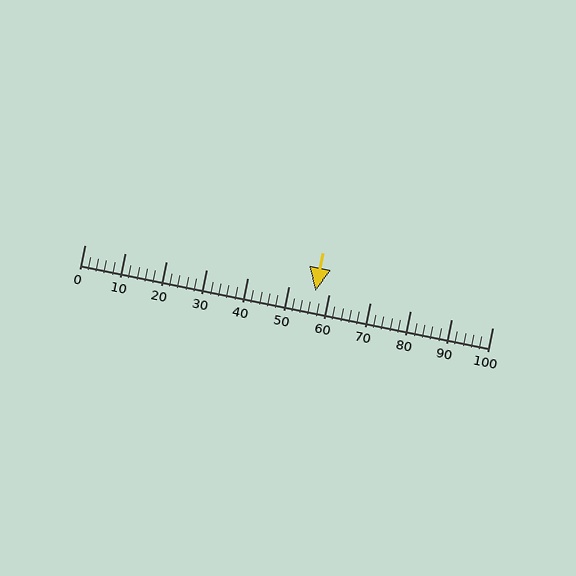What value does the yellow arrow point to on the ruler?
The yellow arrow points to approximately 56.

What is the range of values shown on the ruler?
The ruler shows values from 0 to 100.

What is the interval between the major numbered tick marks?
The major tick marks are spaced 10 units apart.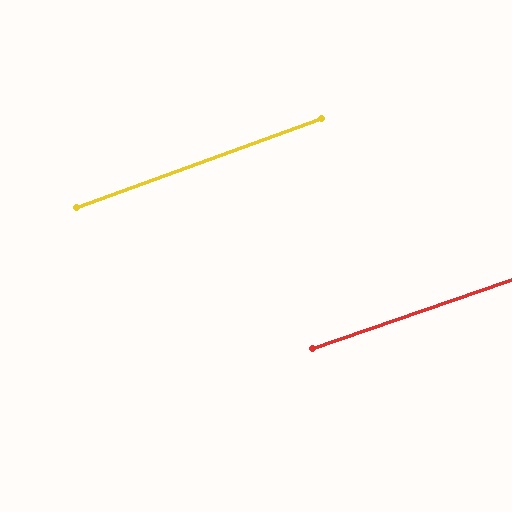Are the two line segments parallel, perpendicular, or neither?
Parallel — their directions differ by only 0.8°.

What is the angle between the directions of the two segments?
Approximately 1 degree.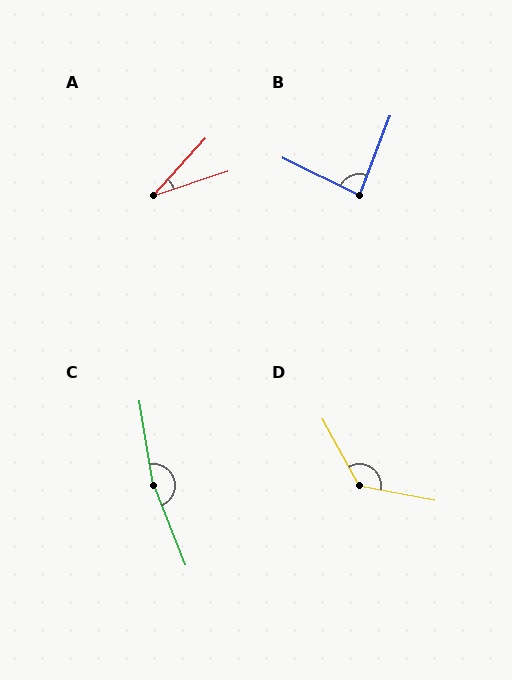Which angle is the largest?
C, at approximately 168 degrees.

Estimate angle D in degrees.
Approximately 130 degrees.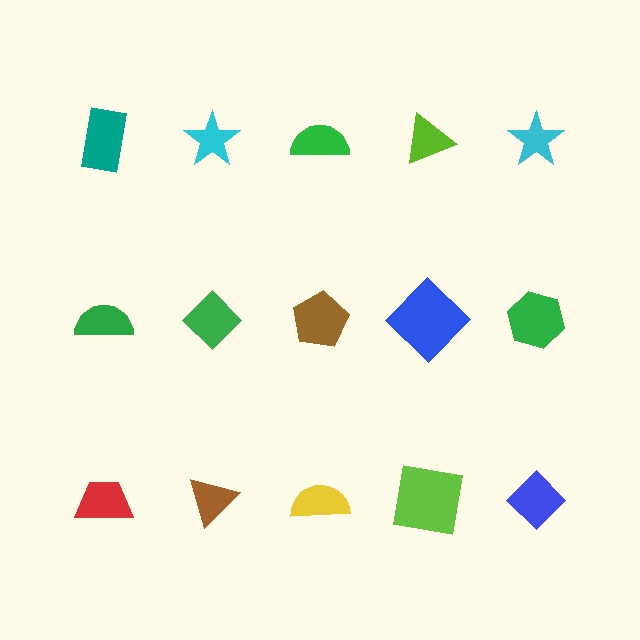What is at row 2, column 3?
A brown pentagon.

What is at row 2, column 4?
A blue diamond.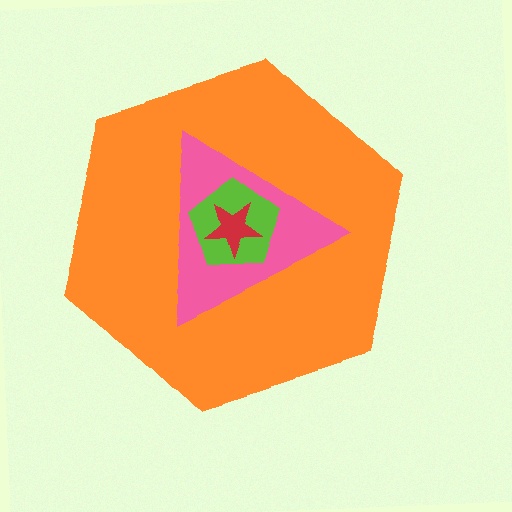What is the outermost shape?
The orange hexagon.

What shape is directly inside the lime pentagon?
The red star.